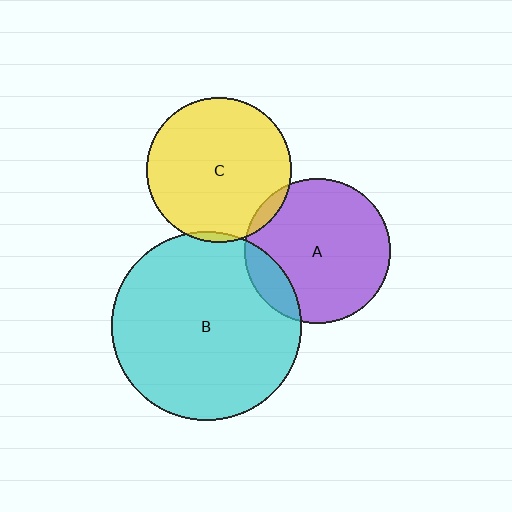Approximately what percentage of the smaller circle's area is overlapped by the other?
Approximately 5%.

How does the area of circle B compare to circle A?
Approximately 1.7 times.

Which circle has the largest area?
Circle B (cyan).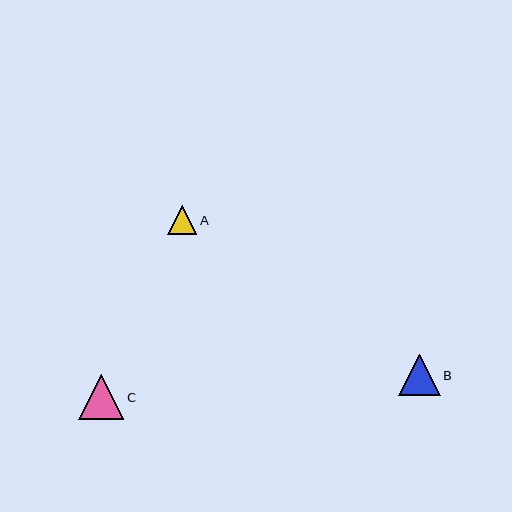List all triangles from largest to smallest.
From largest to smallest: C, B, A.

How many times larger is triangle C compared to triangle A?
Triangle C is approximately 1.6 times the size of triangle A.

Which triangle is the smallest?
Triangle A is the smallest with a size of approximately 29 pixels.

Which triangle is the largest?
Triangle C is the largest with a size of approximately 45 pixels.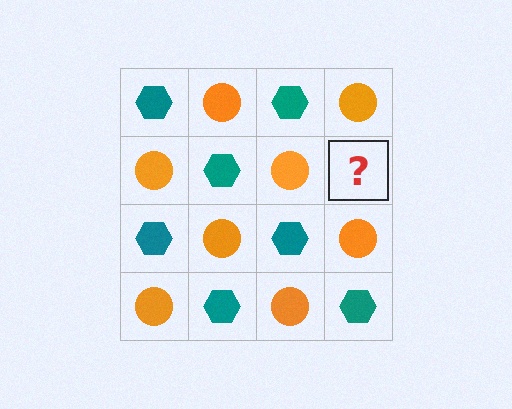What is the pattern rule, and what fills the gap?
The rule is that it alternates teal hexagon and orange circle in a checkerboard pattern. The gap should be filled with a teal hexagon.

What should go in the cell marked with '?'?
The missing cell should contain a teal hexagon.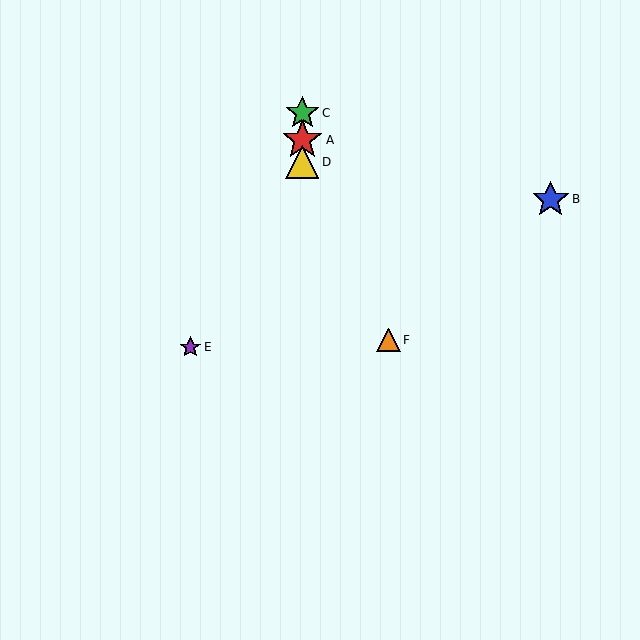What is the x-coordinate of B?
Object B is at x≈551.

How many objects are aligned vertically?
3 objects (A, C, D) are aligned vertically.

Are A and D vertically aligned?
Yes, both are at x≈302.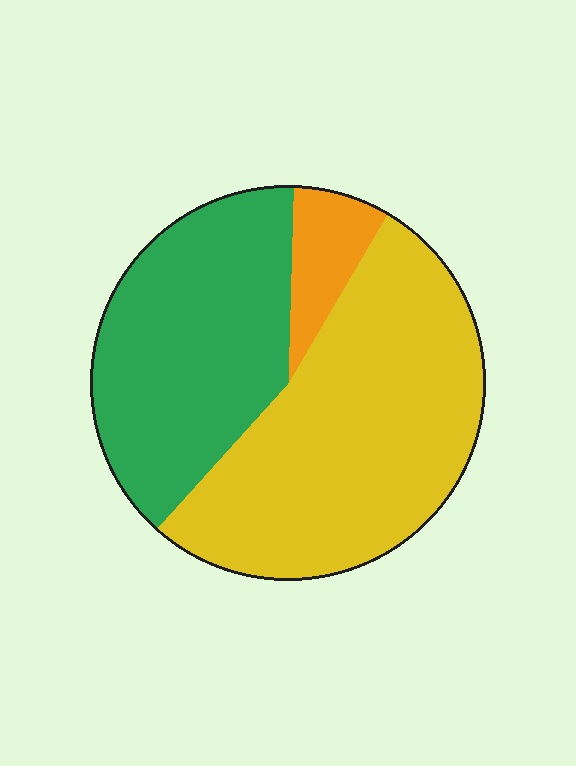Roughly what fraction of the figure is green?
Green covers 39% of the figure.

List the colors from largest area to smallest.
From largest to smallest: yellow, green, orange.